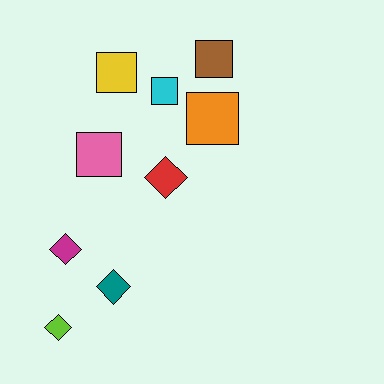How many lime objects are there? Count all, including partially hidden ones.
There is 1 lime object.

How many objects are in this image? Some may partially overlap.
There are 9 objects.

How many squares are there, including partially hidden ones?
There are 5 squares.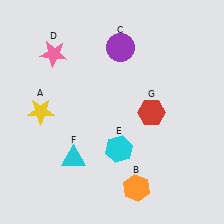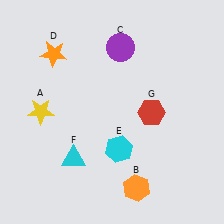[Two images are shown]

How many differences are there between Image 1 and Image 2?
There is 1 difference between the two images.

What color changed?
The star (D) changed from pink in Image 1 to orange in Image 2.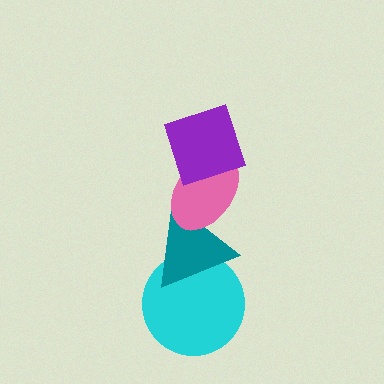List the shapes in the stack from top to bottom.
From top to bottom: the purple diamond, the pink ellipse, the teal triangle, the cyan circle.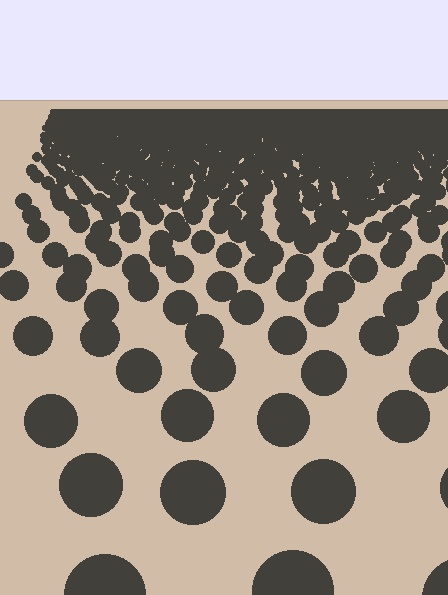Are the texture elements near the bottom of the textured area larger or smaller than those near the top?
Larger. Near the bottom, elements are closer to the viewer and appear at a bigger on-screen size.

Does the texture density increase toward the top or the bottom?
Density increases toward the top.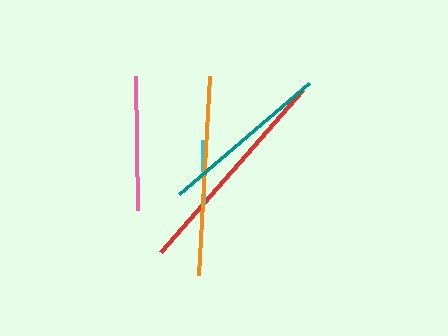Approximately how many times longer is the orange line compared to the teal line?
The orange line is approximately 1.2 times the length of the teal line.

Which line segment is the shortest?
The cyan line is the shortest at approximately 64 pixels.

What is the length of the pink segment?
The pink segment is approximately 134 pixels long.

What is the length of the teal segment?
The teal segment is approximately 170 pixels long.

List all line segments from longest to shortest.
From longest to shortest: red, orange, teal, pink, cyan.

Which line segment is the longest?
The red line is the longest at approximately 215 pixels.